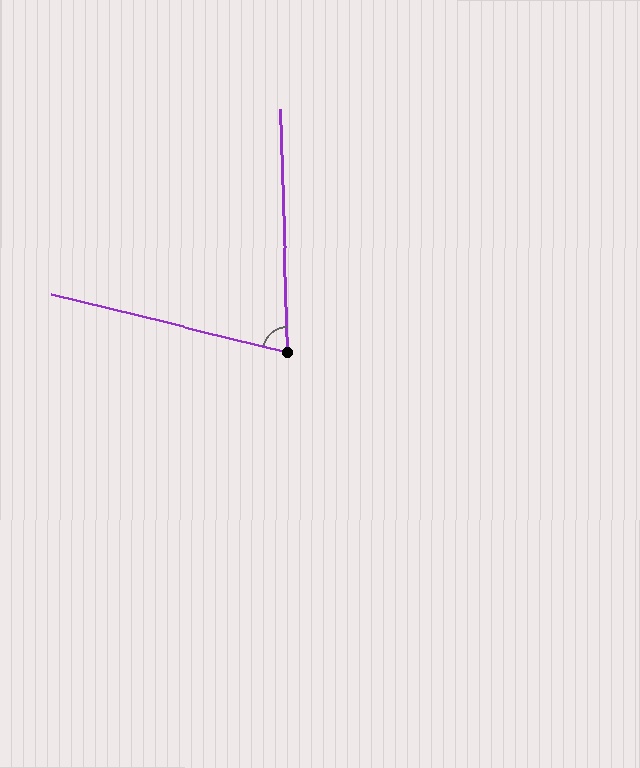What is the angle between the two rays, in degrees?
Approximately 74 degrees.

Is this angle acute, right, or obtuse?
It is acute.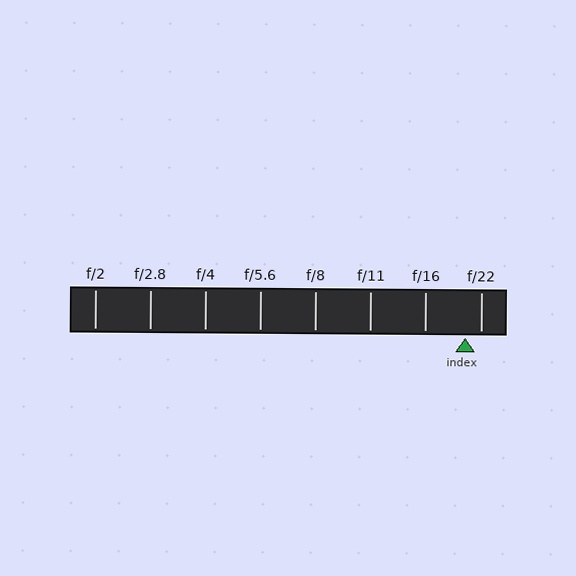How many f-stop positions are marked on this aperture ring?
There are 8 f-stop positions marked.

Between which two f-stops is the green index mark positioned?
The index mark is between f/16 and f/22.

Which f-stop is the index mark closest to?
The index mark is closest to f/22.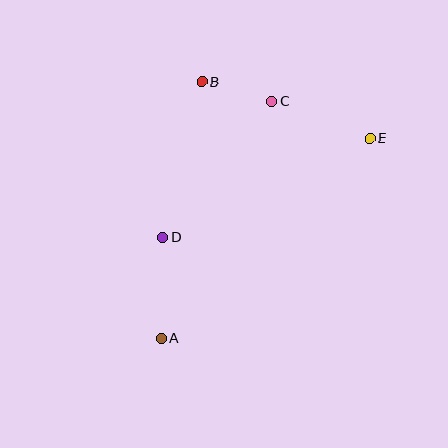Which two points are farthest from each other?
Points A and E are farthest from each other.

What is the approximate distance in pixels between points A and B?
The distance between A and B is approximately 260 pixels.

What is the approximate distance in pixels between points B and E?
The distance between B and E is approximately 177 pixels.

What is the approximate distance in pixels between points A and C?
The distance between A and C is approximately 262 pixels.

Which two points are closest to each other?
Points B and C are closest to each other.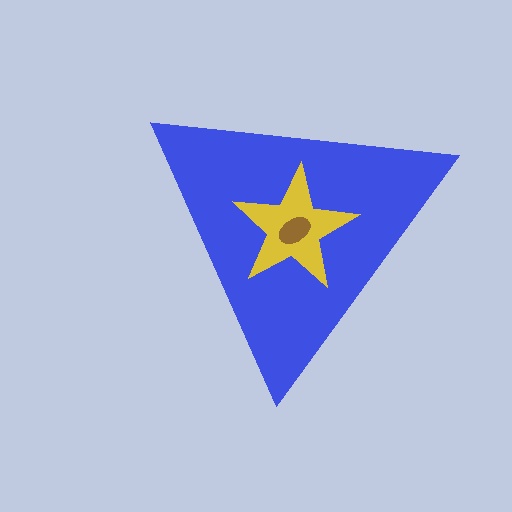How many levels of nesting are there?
3.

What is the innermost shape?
The brown ellipse.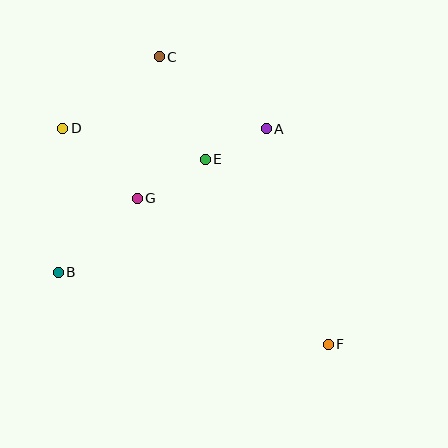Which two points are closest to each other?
Points A and E are closest to each other.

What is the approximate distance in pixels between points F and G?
The distance between F and G is approximately 241 pixels.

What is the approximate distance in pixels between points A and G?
The distance between A and G is approximately 147 pixels.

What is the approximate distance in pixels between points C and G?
The distance between C and G is approximately 143 pixels.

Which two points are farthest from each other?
Points D and F are farthest from each other.